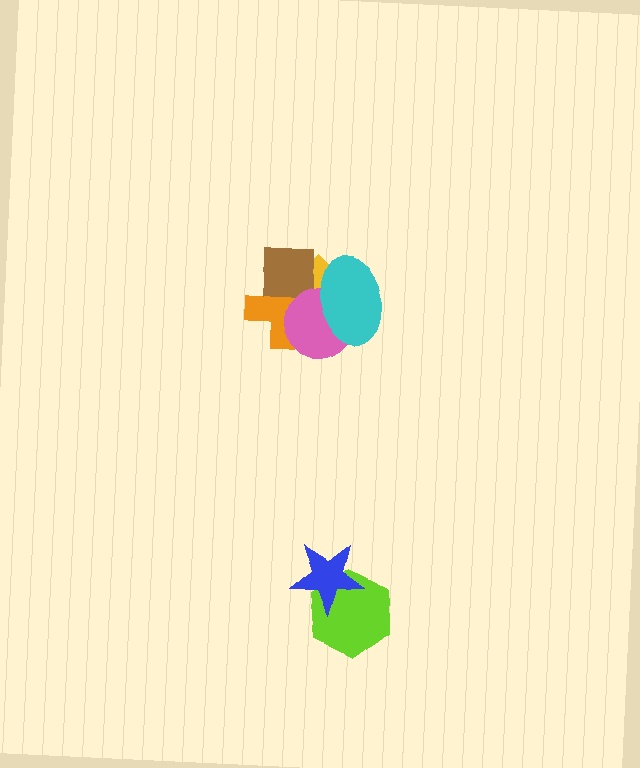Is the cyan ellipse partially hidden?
No, no other shape covers it.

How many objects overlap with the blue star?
1 object overlaps with the blue star.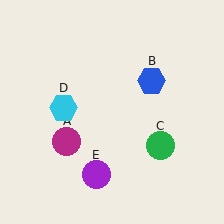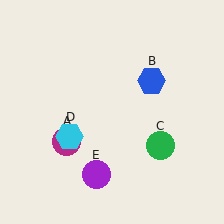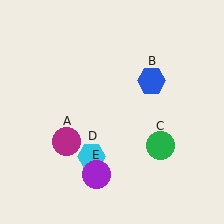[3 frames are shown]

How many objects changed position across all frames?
1 object changed position: cyan hexagon (object D).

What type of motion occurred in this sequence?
The cyan hexagon (object D) rotated counterclockwise around the center of the scene.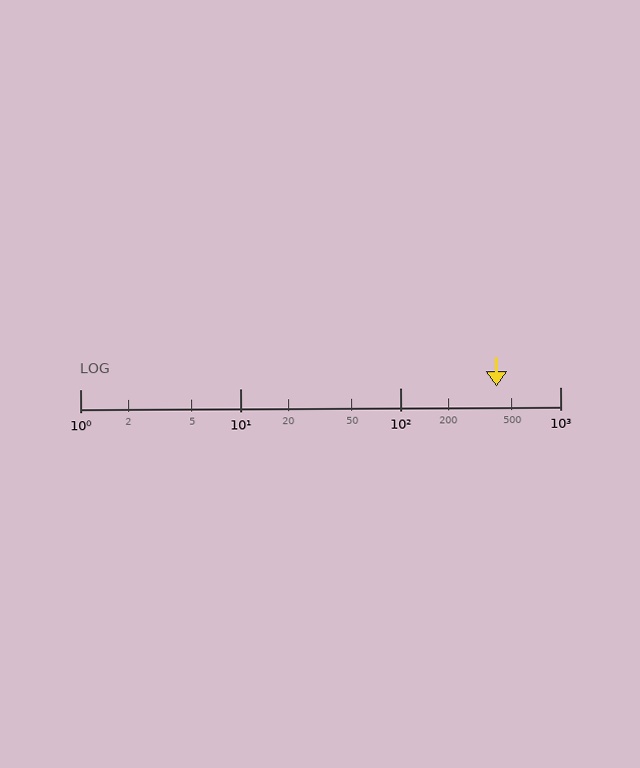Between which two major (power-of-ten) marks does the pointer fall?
The pointer is between 100 and 1000.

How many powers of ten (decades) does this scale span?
The scale spans 3 decades, from 1 to 1000.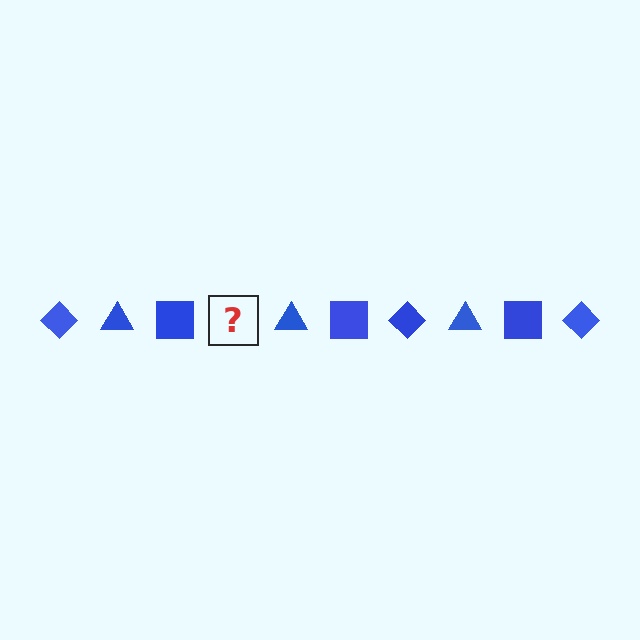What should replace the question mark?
The question mark should be replaced with a blue diamond.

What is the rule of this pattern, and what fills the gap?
The rule is that the pattern cycles through diamond, triangle, square shapes in blue. The gap should be filled with a blue diamond.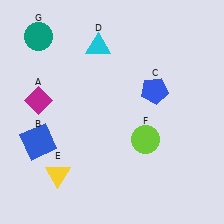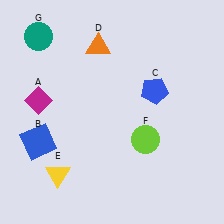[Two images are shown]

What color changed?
The triangle (D) changed from cyan in Image 1 to orange in Image 2.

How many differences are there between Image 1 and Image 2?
There is 1 difference between the two images.